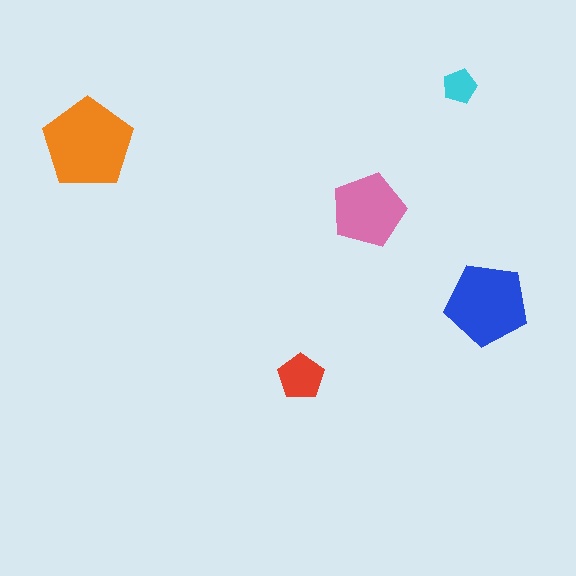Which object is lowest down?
The red pentagon is bottommost.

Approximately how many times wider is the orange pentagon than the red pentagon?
About 2 times wider.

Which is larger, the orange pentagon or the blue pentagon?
The orange one.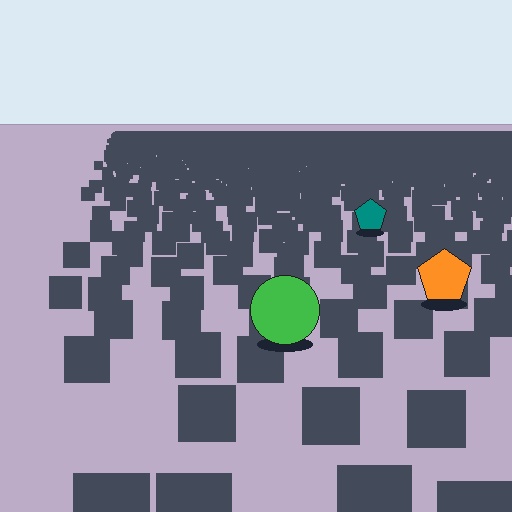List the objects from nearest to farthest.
From nearest to farthest: the green circle, the orange pentagon, the teal pentagon.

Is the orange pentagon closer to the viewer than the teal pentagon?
Yes. The orange pentagon is closer — you can tell from the texture gradient: the ground texture is coarser near it.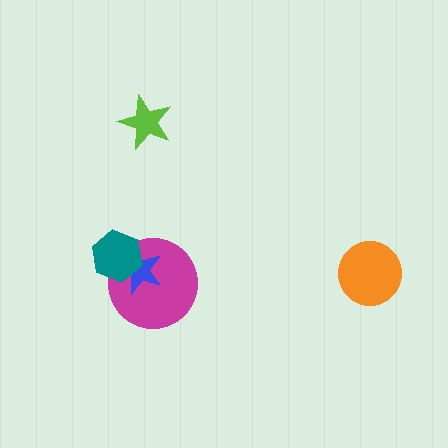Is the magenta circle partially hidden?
Yes, it is partially covered by another shape.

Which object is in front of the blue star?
The teal hexagon is in front of the blue star.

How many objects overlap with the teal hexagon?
2 objects overlap with the teal hexagon.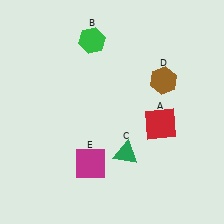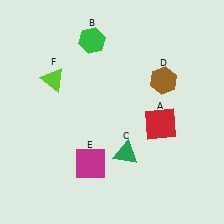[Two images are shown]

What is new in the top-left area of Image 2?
A lime triangle (F) was added in the top-left area of Image 2.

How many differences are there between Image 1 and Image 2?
There is 1 difference between the two images.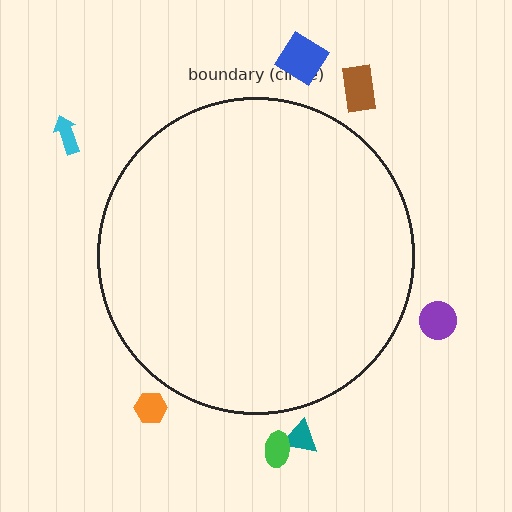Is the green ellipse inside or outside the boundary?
Outside.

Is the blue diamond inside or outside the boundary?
Outside.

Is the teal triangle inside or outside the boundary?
Outside.